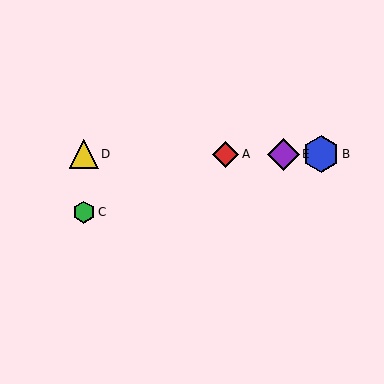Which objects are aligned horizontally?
Objects A, B, D, E are aligned horizontally.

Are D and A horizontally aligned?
Yes, both are at y≈154.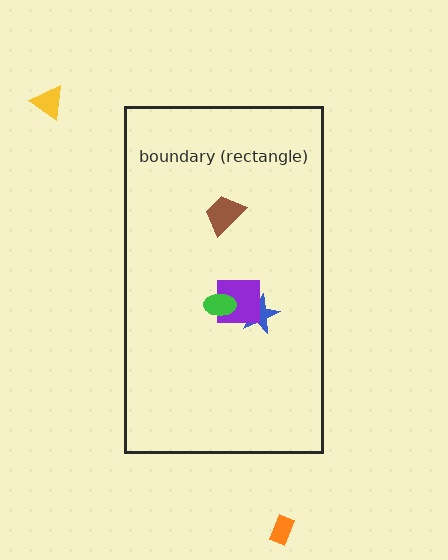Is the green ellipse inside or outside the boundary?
Inside.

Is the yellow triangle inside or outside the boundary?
Outside.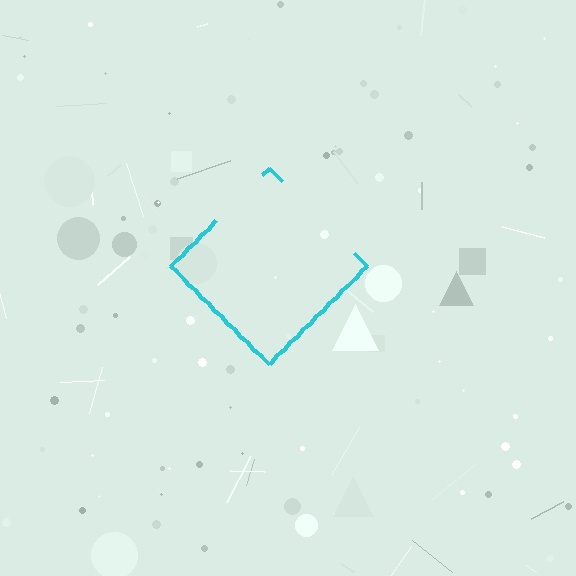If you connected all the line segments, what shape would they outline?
They would outline a diamond.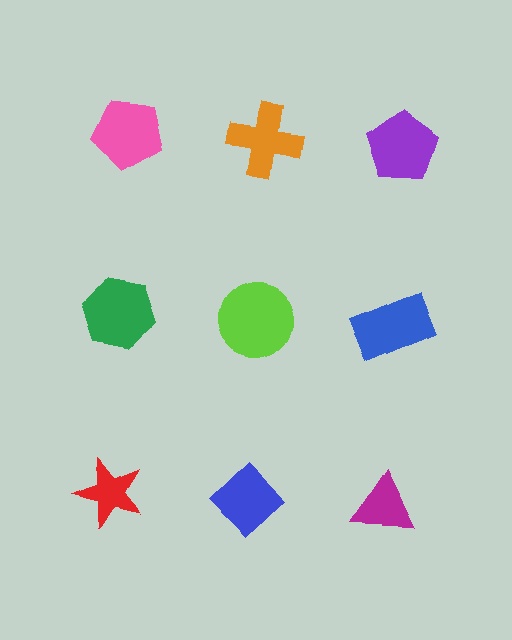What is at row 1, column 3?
A purple pentagon.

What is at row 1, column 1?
A pink pentagon.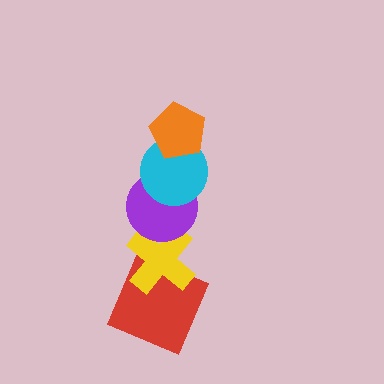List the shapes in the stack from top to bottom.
From top to bottom: the orange pentagon, the cyan circle, the purple circle, the yellow cross, the red square.